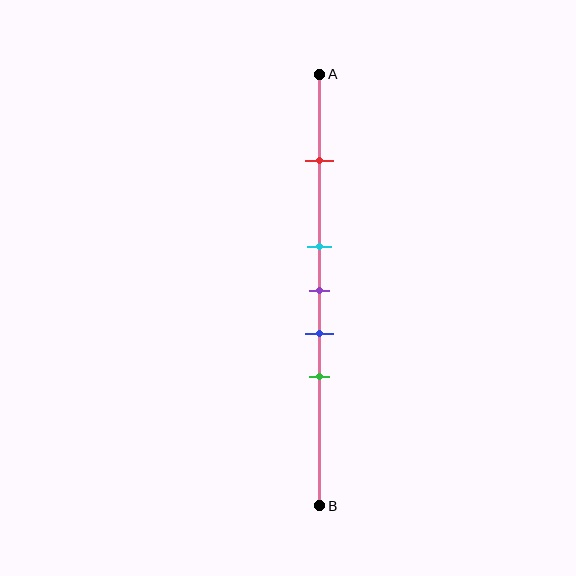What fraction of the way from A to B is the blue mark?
The blue mark is approximately 60% (0.6) of the way from A to B.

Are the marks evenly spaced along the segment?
No, the marks are not evenly spaced.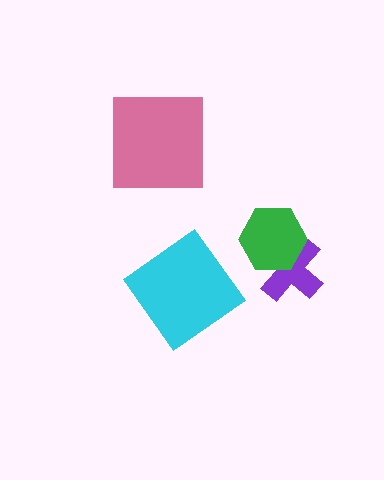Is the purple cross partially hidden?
Yes, it is partially covered by another shape.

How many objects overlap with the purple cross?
1 object overlaps with the purple cross.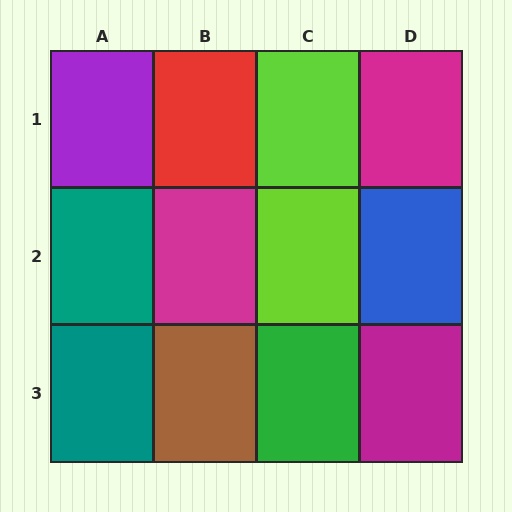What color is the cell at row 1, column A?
Purple.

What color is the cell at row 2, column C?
Lime.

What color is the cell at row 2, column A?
Teal.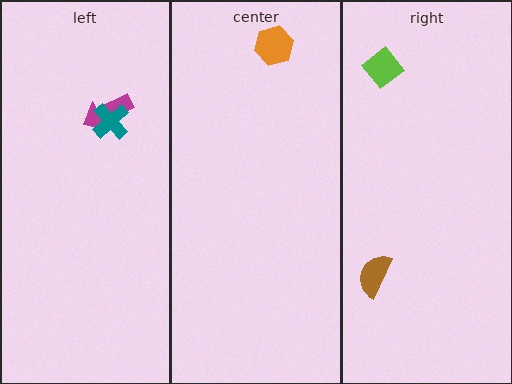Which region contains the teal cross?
The left region.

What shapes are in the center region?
The orange hexagon.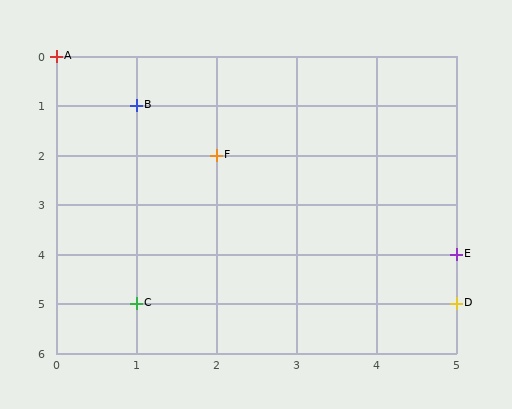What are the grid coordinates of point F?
Point F is at grid coordinates (2, 2).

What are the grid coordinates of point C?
Point C is at grid coordinates (1, 5).